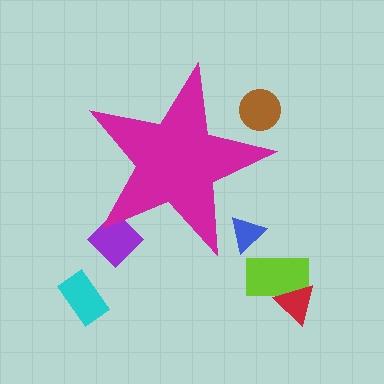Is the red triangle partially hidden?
No, the red triangle is fully visible.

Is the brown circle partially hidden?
Yes, the brown circle is partially hidden behind the magenta star.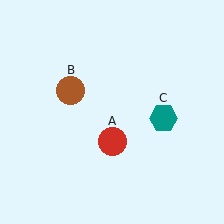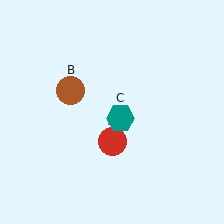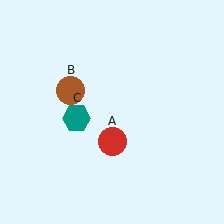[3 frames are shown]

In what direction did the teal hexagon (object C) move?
The teal hexagon (object C) moved left.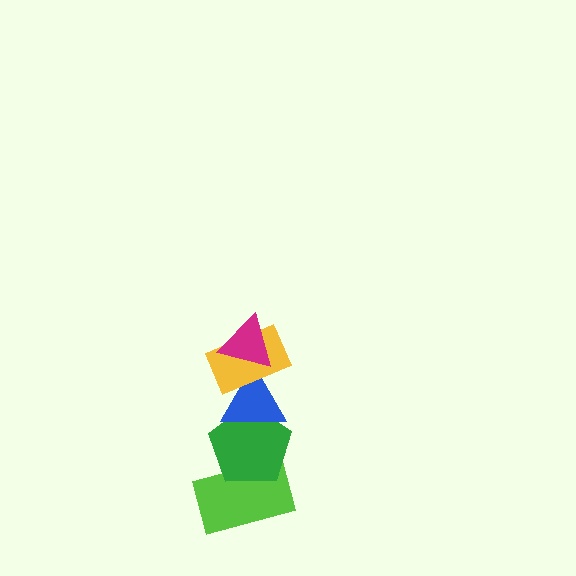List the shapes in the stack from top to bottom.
From top to bottom: the magenta triangle, the yellow rectangle, the blue triangle, the green pentagon, the lime rectangle.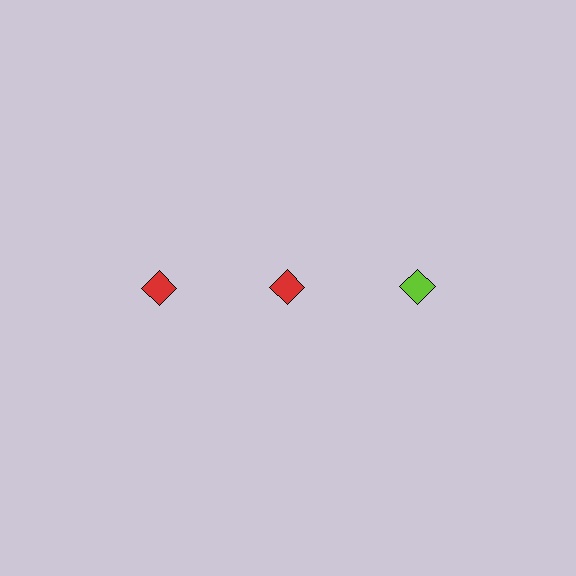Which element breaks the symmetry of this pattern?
The lime diamond in the top row, center column breaks the symmetry. All other shapes are red diamonds.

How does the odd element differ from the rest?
It has a different color: lime instead of red.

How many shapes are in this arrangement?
There are 3 shapes arranged in a grid pattern.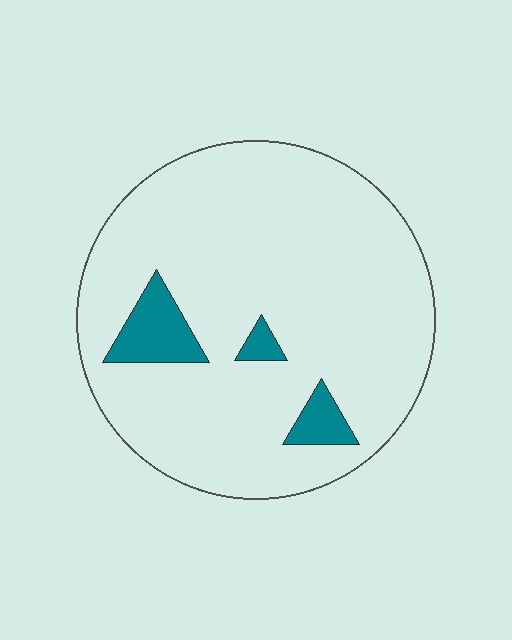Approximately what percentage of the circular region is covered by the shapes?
Approximately 10%.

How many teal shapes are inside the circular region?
3.